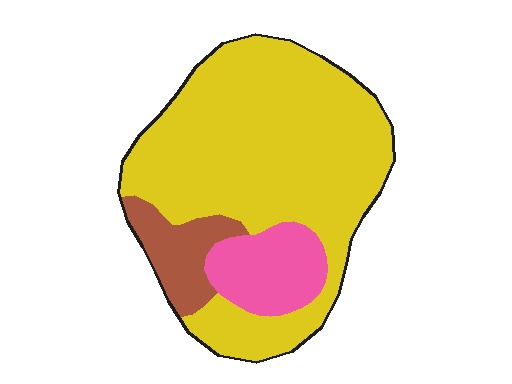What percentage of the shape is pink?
Pink takes up about one eighth (1/8) of the shape.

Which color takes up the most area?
Yellow, at roughly 75%.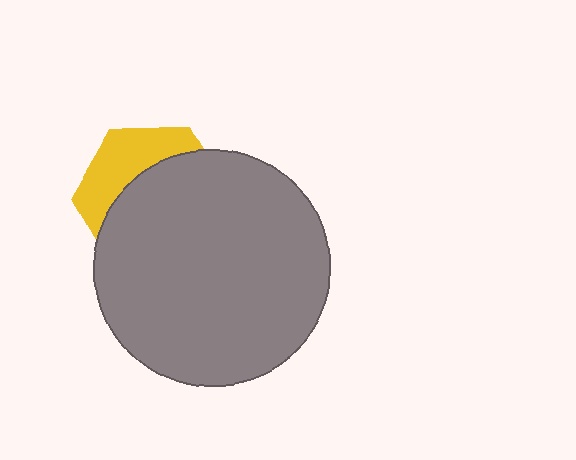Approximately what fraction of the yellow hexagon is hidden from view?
Roughly 65% of the yellow hexagon is hidden behind the gray circle.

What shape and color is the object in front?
The object in front is a gray circle.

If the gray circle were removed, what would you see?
You would see the complete yellow hexagon.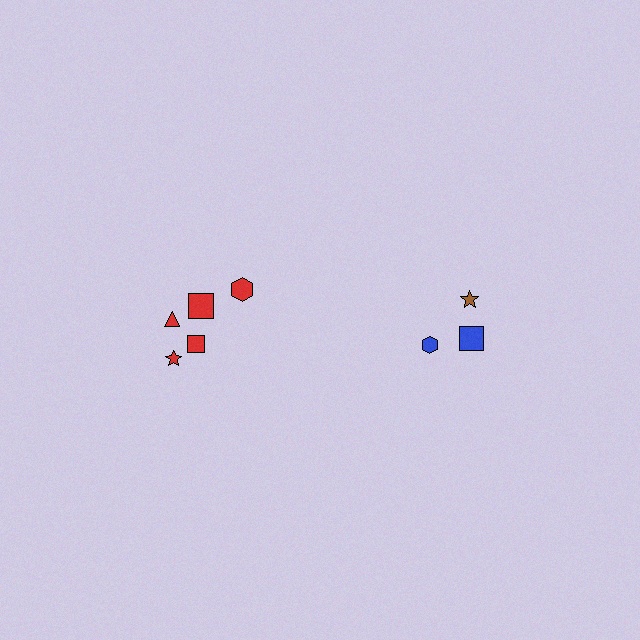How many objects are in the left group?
There are 5 objects.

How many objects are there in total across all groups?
There are 8 objects.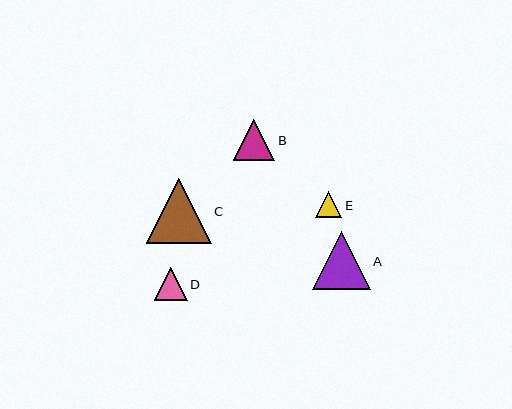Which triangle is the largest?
Triangle C is the largest with a size of approximately 65 pixels.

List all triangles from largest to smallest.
From largest to smallest: C, A, B, D, E.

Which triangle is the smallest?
Triangle E is the smallest with a size of approximately 26 pixels.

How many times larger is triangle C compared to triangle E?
Triangle C is approximately 2.5 times the size of triangle E.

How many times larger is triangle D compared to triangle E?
Triangle D is approximately 1.3 times the size of triangle E.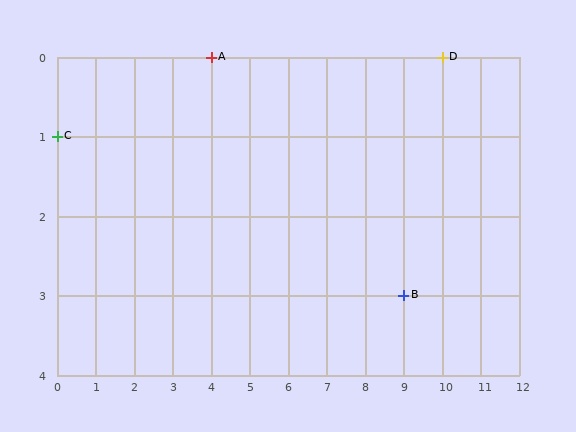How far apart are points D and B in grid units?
Points D and B are 1 column and 3 rows apart (about 3.2 grid units diagonally).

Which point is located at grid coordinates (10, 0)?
Point D is at (10, 0).